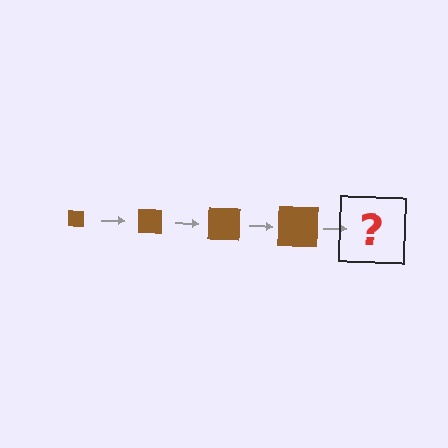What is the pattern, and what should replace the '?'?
The pattern is that the square gets progressively larger each step. The '?' should be a brown square, larger than the previous one.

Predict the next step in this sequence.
The next step is a brown square, larger than the previous one.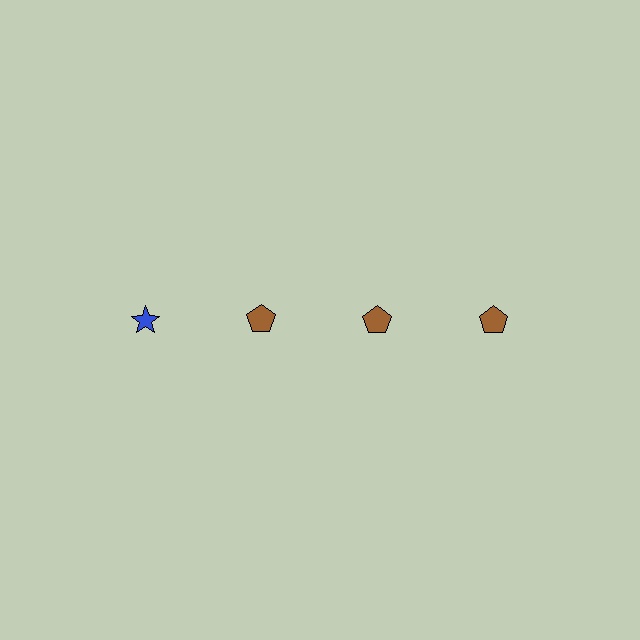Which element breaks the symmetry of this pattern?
The blue star in the top row, leftmost column breaks the symmetry. All other shapes are brown pentagons.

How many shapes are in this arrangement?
There are 4 shapes arranged in a grid pattern.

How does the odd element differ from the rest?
It differs in both color (blue instead of brown) and shape (star instead of pentagon).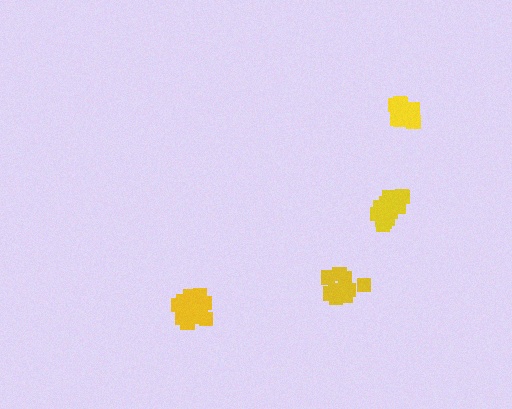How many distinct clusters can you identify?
There are 4 distinct clusters.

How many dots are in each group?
Group 1: 15 dots, Group 2: 14 dots, Group 3: 14 dots, Group 4: 15 dots (58 total).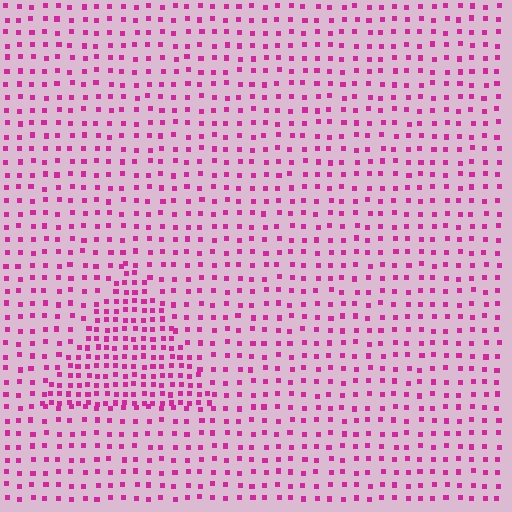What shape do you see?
I see a triangle.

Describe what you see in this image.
The image contains small magenta elements arranged at two different densities. A triangle-shaped region is visible where the elements are more densely packed than the surrounding area.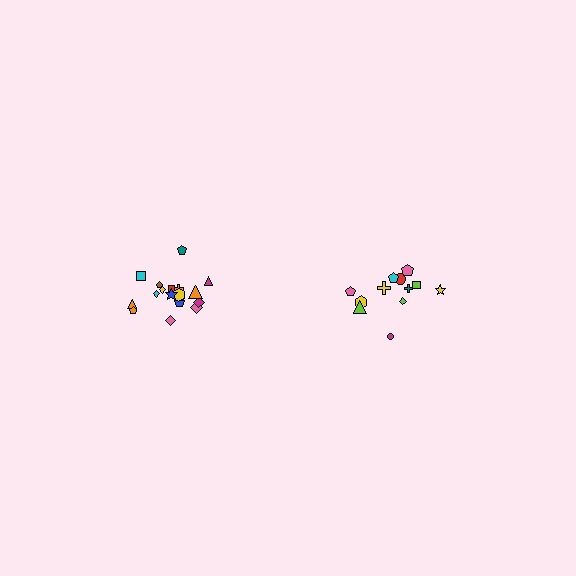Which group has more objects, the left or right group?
The left group.